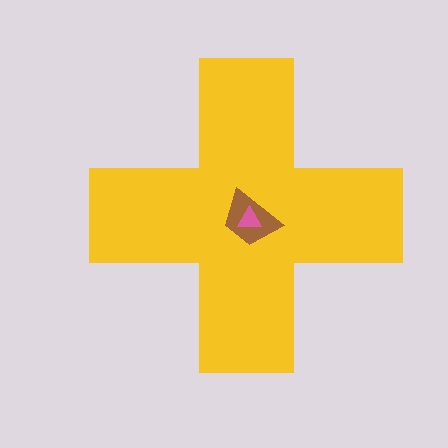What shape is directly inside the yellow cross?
The brown trapezoid.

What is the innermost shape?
The pink triangle.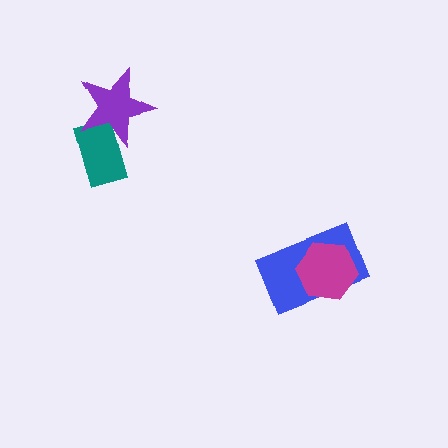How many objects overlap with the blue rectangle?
1 object overlaps with the blue rectangle.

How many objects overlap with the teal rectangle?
1 object overlaps with the teal rectangle.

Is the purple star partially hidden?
No, no other shape covers it.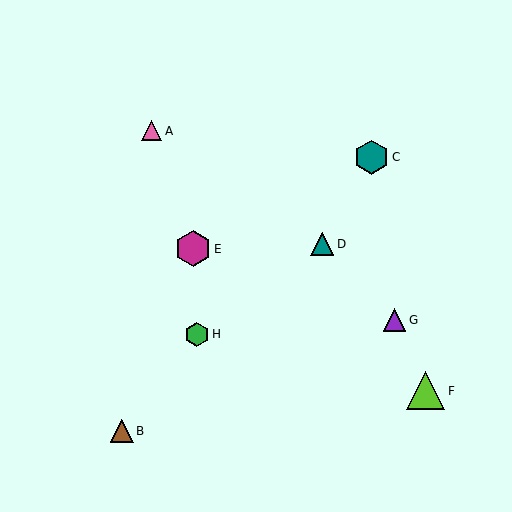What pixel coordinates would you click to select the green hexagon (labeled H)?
Click at (197, 334) to select the green hexagon H.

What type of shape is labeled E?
Shape E is a magenta hexagon.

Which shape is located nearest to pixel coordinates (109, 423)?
The brown triangle (labeled B) at (122, 431) is nearest to that location.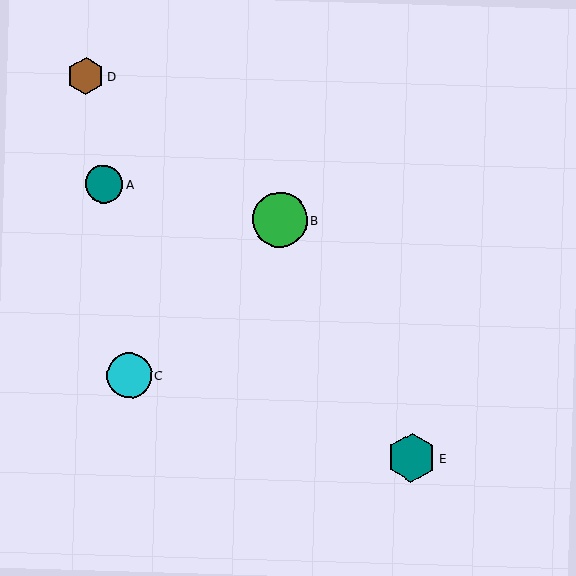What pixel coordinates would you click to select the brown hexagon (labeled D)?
Click at (85, 76) to select the brown hexagon D.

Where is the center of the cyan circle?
The center of the cyan circle is at (129, 376).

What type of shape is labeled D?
Shape D is a brown hexagon.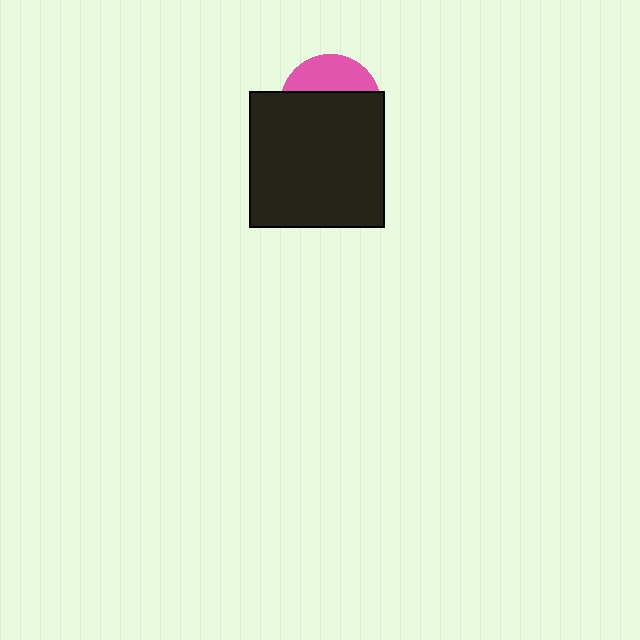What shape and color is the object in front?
The object in front is a black square.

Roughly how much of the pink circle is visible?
A small part of it is visible (roughly 33%).